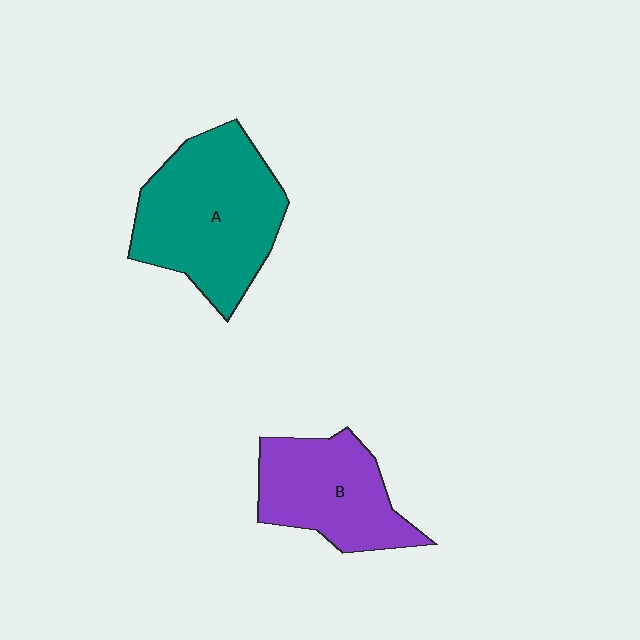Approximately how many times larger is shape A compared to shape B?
Approximately 1.4 times.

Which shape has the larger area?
Shape A (teal).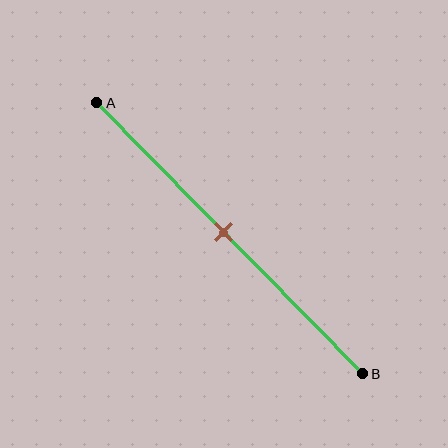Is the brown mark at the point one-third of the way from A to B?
No, the mark is at about 50% from A, not at the 33% one-third point.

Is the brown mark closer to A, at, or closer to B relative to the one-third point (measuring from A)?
The brown mark is closer to point B than the one-third point of segment AB.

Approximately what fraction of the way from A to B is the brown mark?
The brown mark is approximately 50% of the way from A to B.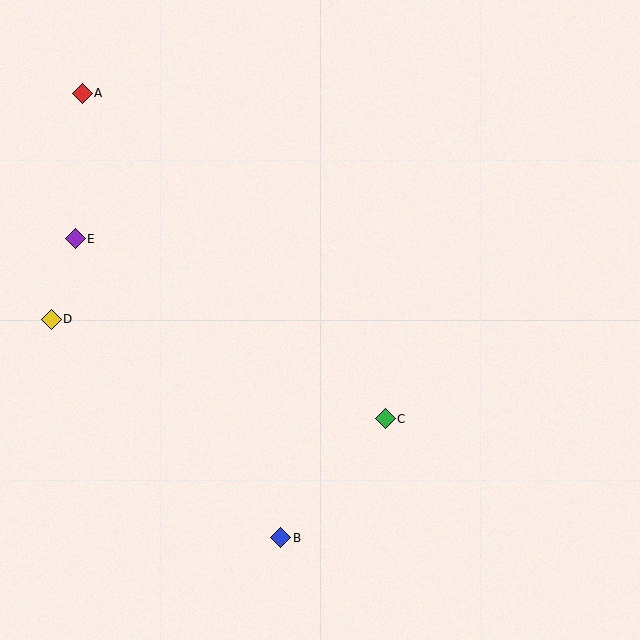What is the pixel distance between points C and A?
The distance between C and A is 445 pixels.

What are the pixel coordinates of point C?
Point C is at (385, 419).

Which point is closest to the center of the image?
Point C at (385, 419) is closest to the center.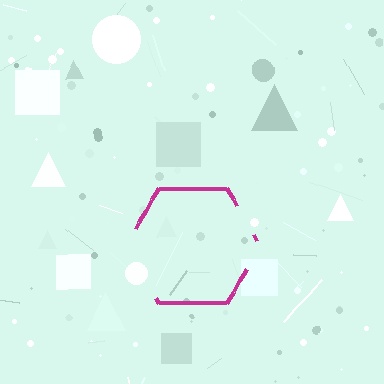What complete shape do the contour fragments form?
The contour fragments form a hexagon.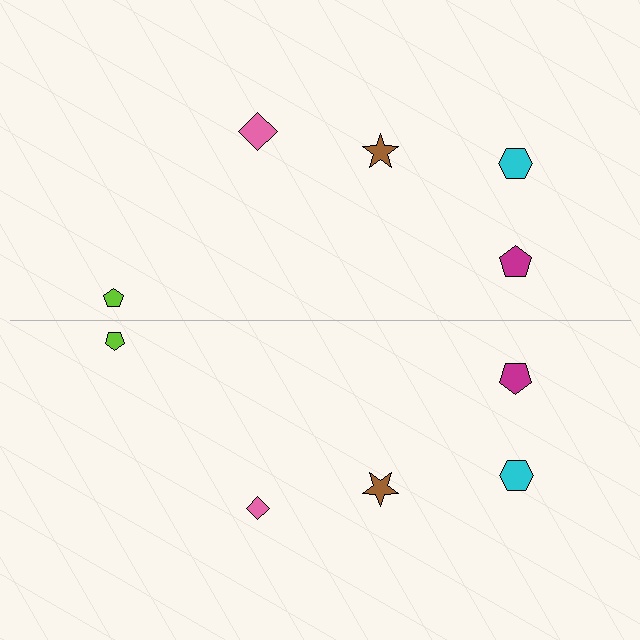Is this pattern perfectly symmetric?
No, the pattern is not perfectly symmetric. The pink diamond on the bottom side has a different size than its mirror counterpart.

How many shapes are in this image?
There are 10 shapes in this image.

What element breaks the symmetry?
The pink diamond on the bottom side has a different size than its mirror counterpart.